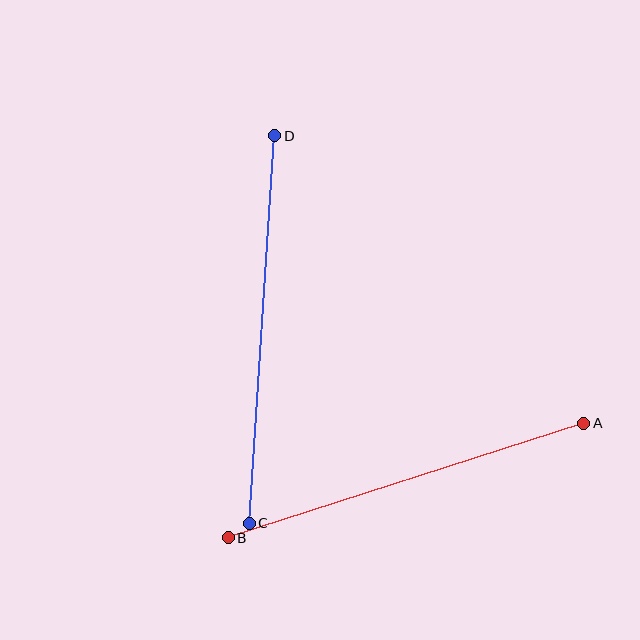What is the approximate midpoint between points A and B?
The midpoint is at approximately (406, 481) pixels.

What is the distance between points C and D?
The distance is approximately 388 pixels.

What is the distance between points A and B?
The distance is approximately 374 pixels.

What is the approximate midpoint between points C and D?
The midpoint is at approximately (262, 330) pixels.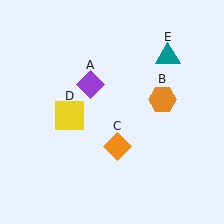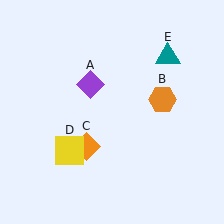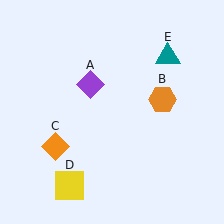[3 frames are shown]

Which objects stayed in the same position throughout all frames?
Purple diamond (object A) and orange hexagon (object B) and teal triangle (object E) remained stationary.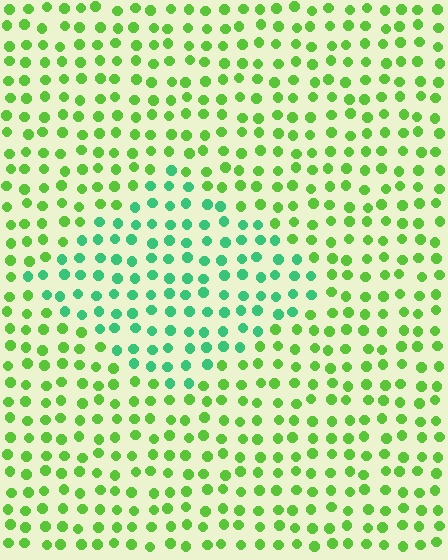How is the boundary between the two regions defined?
The boundary is defined purely by a slight shift in hue (about 42 degrees). Spacing, size, and orientation are identical on both sides.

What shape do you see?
I see a diamond.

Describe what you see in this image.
The image is filled with small lime elements in a uniform arrangement. A diamond-shaped region is visible where the elements are tinted to a slightly different hue, forming a subtle color boundary.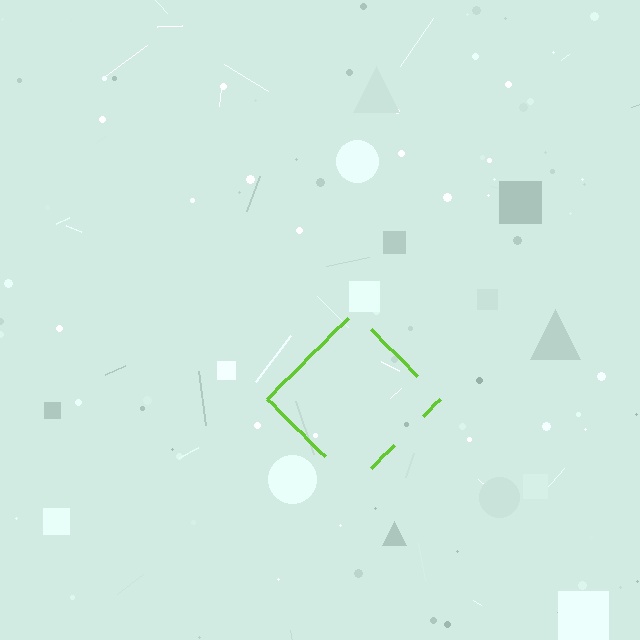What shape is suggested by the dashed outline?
The dashed outline suggests a diamond.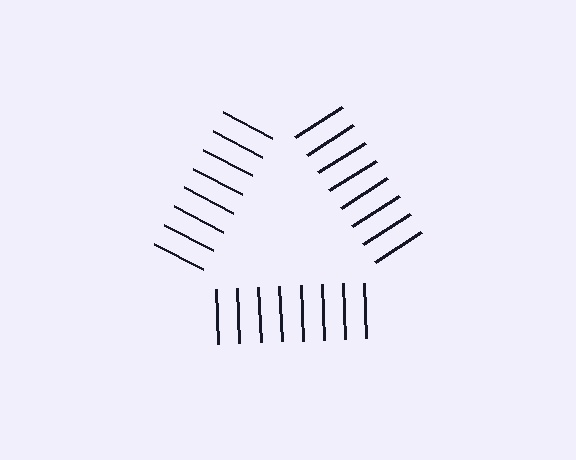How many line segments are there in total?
24 — 8 along each of the 3 edges.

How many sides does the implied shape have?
3 sides — the line-ends trace a triangle.